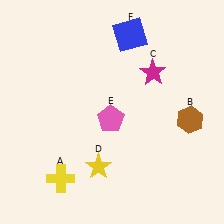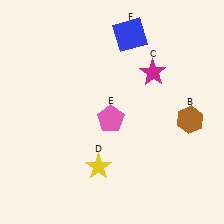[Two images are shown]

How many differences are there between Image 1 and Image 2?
There is 1 difference between the two images.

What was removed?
The yellow cross (A) was removed in Image 2.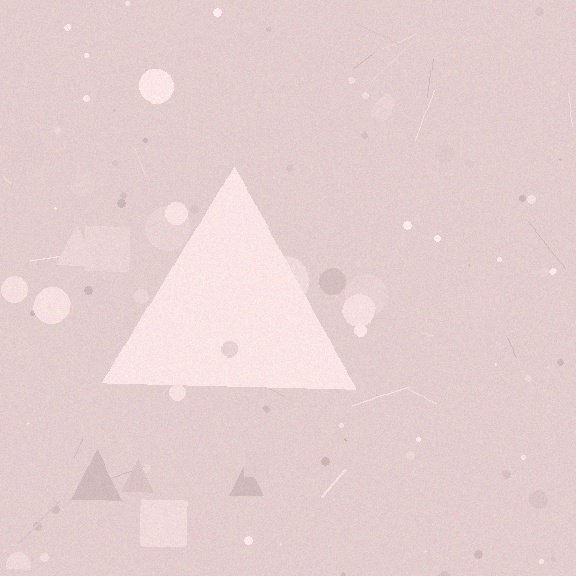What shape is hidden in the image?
A triangle is hidden in the image.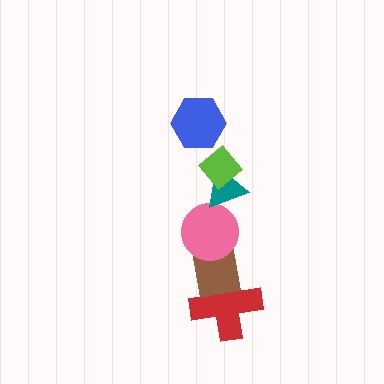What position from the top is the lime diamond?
The lime diamond is 2nd from the top.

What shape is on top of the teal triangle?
The lime diamond is on top of the teal triangle.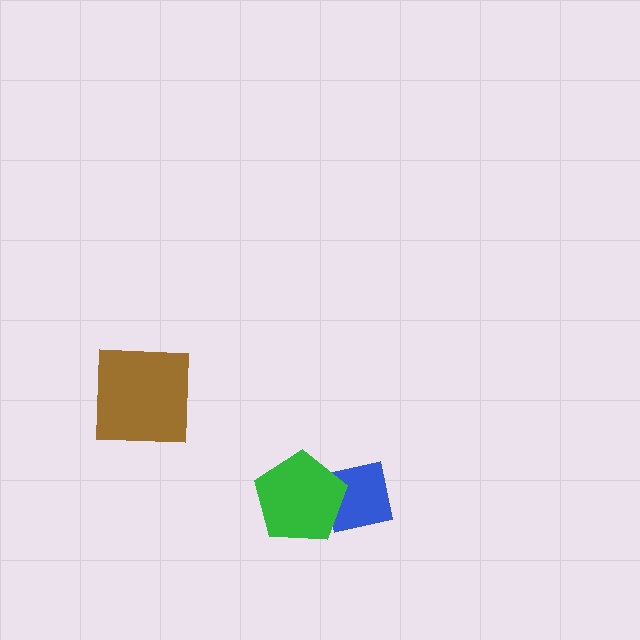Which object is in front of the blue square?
The green pentagon is in front of the blue square.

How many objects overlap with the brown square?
0 objects overlap with the brown square.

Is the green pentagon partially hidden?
No, no other shape covers it.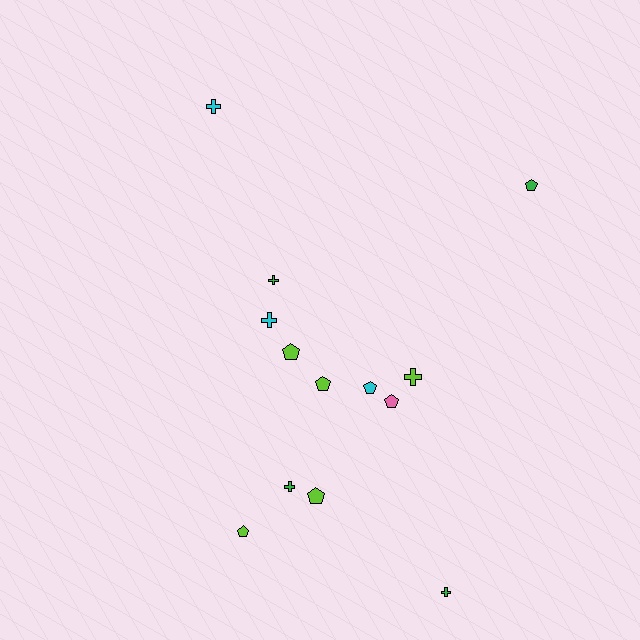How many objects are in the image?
There are 13 objects.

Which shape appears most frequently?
Pentagon, with 7 objects.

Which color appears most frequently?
Lime, with 5 objects.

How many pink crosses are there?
There are no pink crosses.